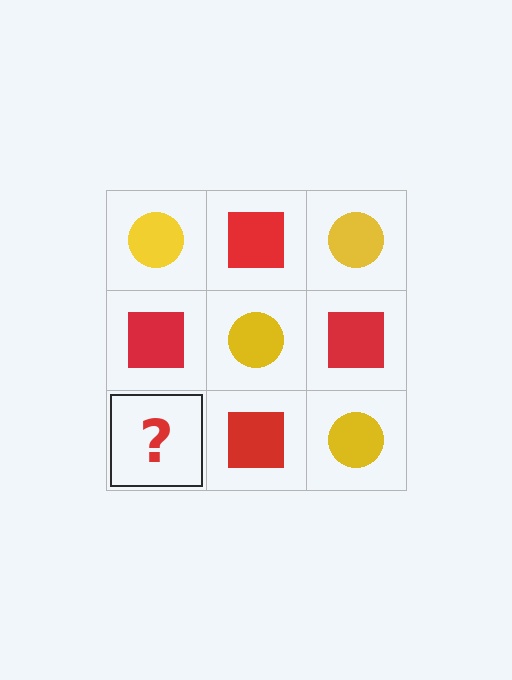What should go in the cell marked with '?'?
The missing cell should contain a yellow circle.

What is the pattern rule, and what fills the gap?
The rule is that it alternates yellow circle and red square in a checkerboard pattern. The gap should be filled with a yellow circle.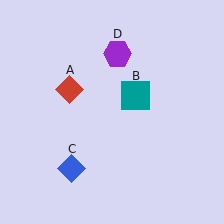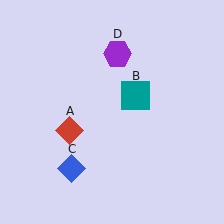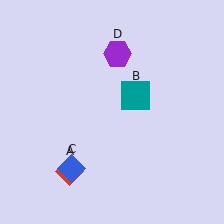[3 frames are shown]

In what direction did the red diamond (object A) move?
The red diamond (object A) moved down.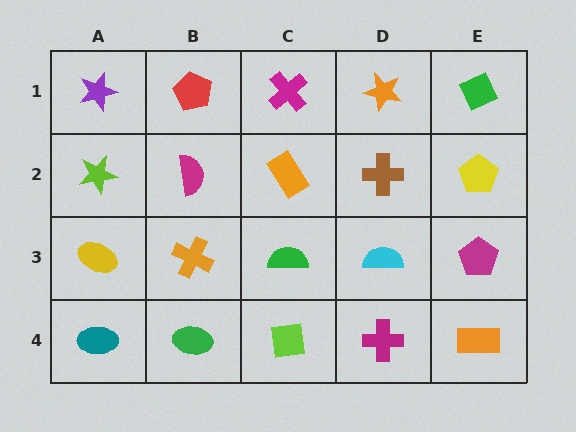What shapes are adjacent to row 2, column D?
An orange star (row 1, column D), a cyan semicircle (row 3, column D), an orange rectangle (row 2, column C), a yellow pentagon (row 2, column E).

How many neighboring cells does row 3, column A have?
3.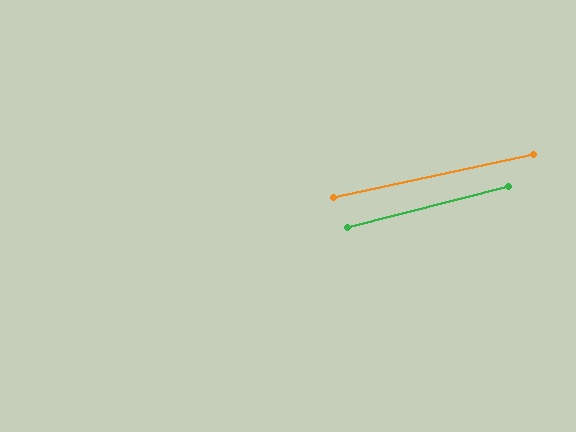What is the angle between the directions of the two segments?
Approximately 2 degrees.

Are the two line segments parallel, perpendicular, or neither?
Parallel — their directions differ by only 2.0°.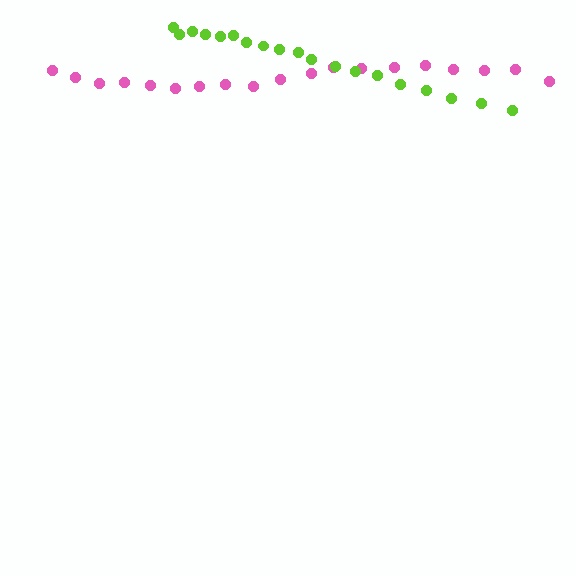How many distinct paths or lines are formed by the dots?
There are 2 distinct paths.